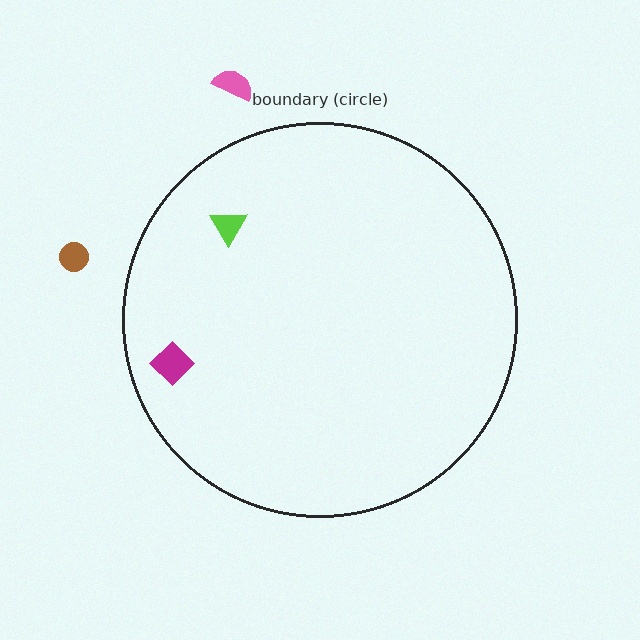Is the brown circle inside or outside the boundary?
Outside.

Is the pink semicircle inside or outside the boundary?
Outside.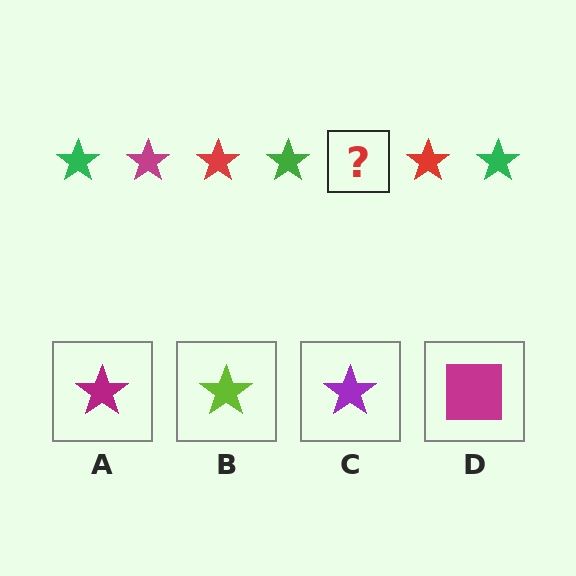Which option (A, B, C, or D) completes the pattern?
A.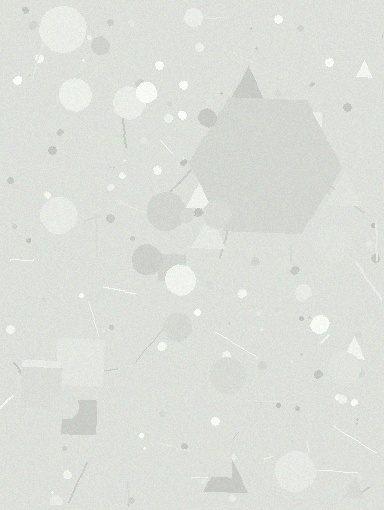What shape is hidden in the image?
A hexagon is hidden in the image.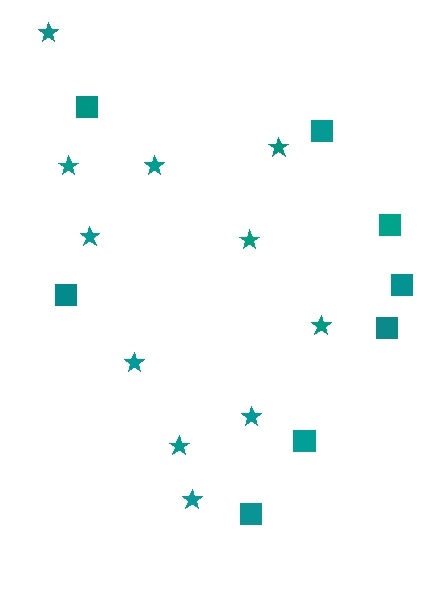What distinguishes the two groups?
There are 2 groups: one group of squares (8) and one group of stars (11).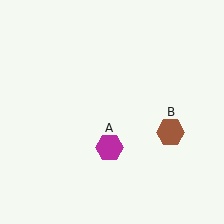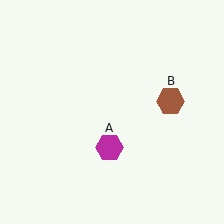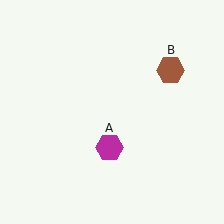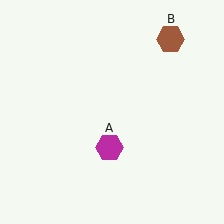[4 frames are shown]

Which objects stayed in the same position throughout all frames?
Magenta hexagon (object A) remained stationary.